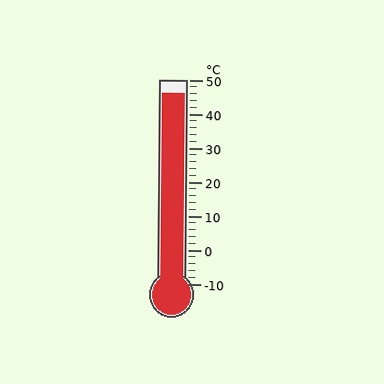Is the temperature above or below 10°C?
The temperature is above 10°C.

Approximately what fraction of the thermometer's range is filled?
The thermometer is filled to approximately 95% of its range.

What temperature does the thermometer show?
The thermometer shows approximately 46°C.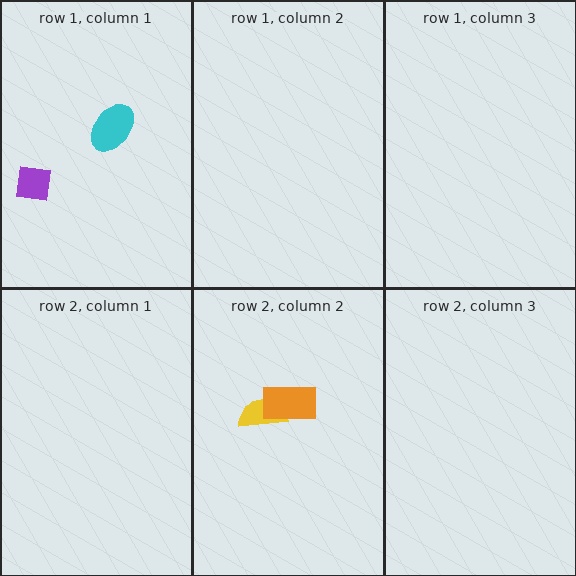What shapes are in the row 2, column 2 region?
The yellow semicircle, the orange rectangle.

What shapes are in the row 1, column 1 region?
The cyan ellipse, the purple square.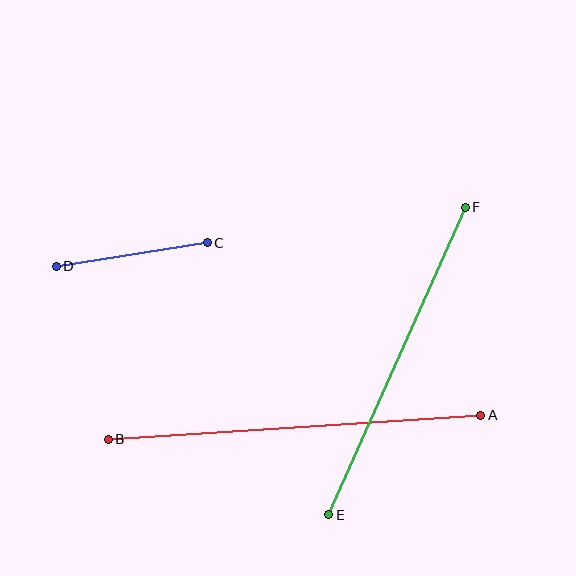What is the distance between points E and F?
The distance is approximately 337 pixels.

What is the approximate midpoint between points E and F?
The midpoint is at approximately (397, 361) pixels.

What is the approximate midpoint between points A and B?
The midpoint is at approximately (295, 427) pixels.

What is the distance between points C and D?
The distance is approximately 153 pixels.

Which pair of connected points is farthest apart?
Points A and B are farthest apart.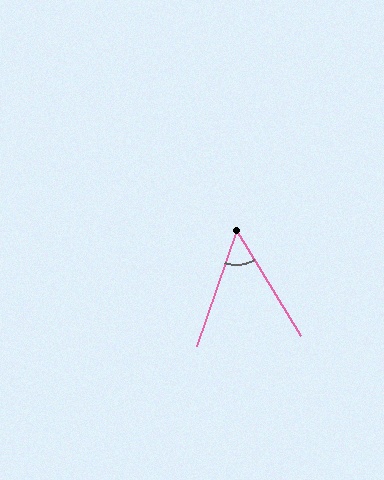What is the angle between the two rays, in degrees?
Approximately 51 degrees.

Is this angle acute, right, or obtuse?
It is acute.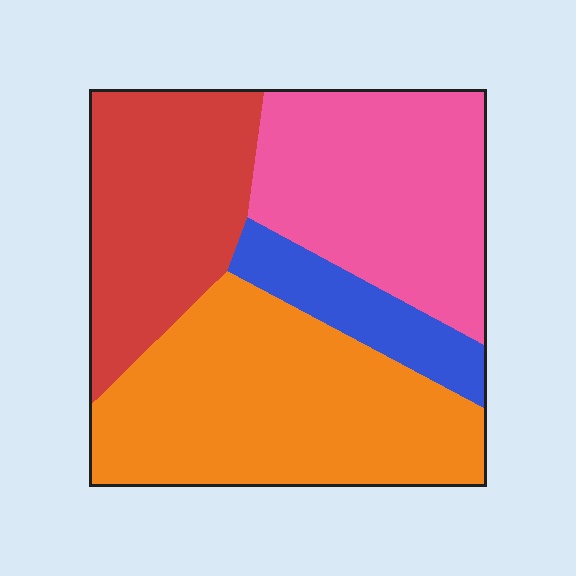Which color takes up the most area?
Orange, at roughly 35%.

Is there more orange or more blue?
Orange.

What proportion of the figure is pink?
Pink takes up about one quarter (1/4) of the figure.